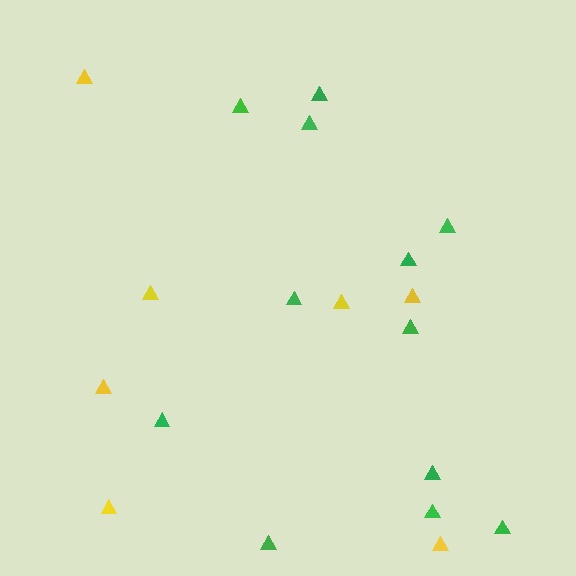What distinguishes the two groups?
There are 2 groups: one group of green triangles (12) and one group of yellow triangles (7).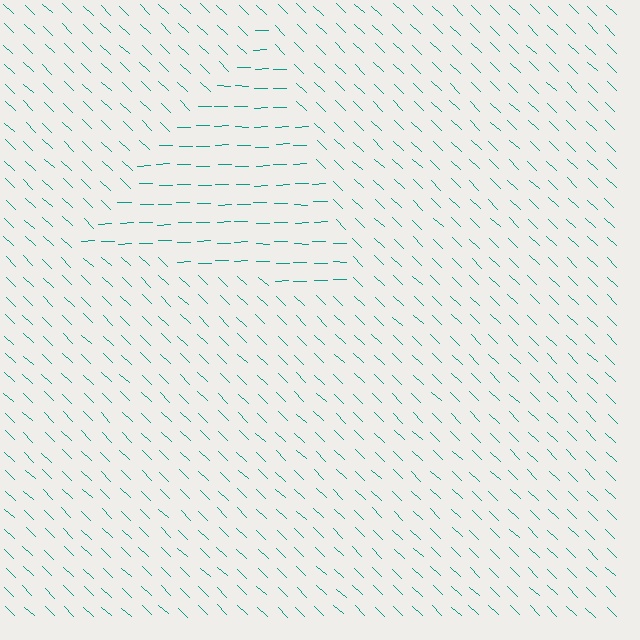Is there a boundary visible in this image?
Yes, there is a texture boundary formed by a change in line orientation.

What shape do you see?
I see a triangle.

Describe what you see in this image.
The image is filled with small teal line segments. A triangle region in the image has lines oriented differently from the surrounding lines, creating a visible texture boundary.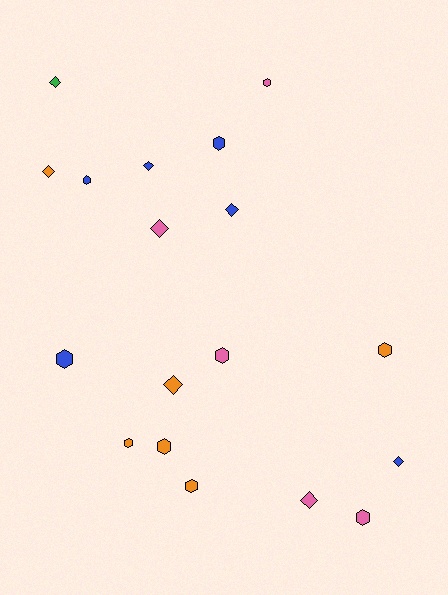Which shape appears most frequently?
Hexagon, with 10 objects.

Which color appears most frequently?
Orange, with 6 objects.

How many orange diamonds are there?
There are 2 orange diamonds.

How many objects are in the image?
There are 18 objects.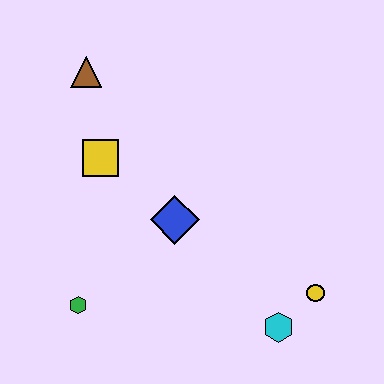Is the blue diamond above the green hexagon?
Yes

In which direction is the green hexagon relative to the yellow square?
The green hexagon is below the yellow square.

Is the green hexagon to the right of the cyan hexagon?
No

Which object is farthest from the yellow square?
The yellow circle is farthest from the yellow square.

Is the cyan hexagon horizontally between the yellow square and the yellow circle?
Yes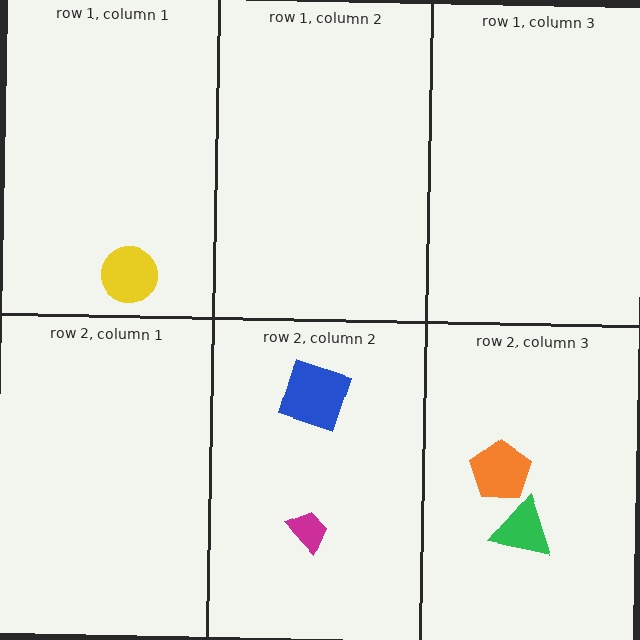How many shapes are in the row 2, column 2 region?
2.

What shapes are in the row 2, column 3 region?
The green triangle, the orange pentagon.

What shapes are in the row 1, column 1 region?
The yellow circle.